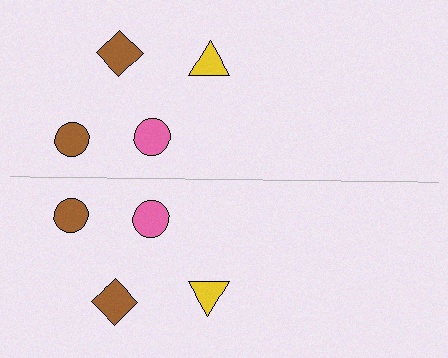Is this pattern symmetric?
Yes, this pattern has bilateral (reflection) symmetry.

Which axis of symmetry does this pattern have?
The pattern has a horizontal axis of symmetry running through the center of the image.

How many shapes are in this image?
There are 8 shapes in this image.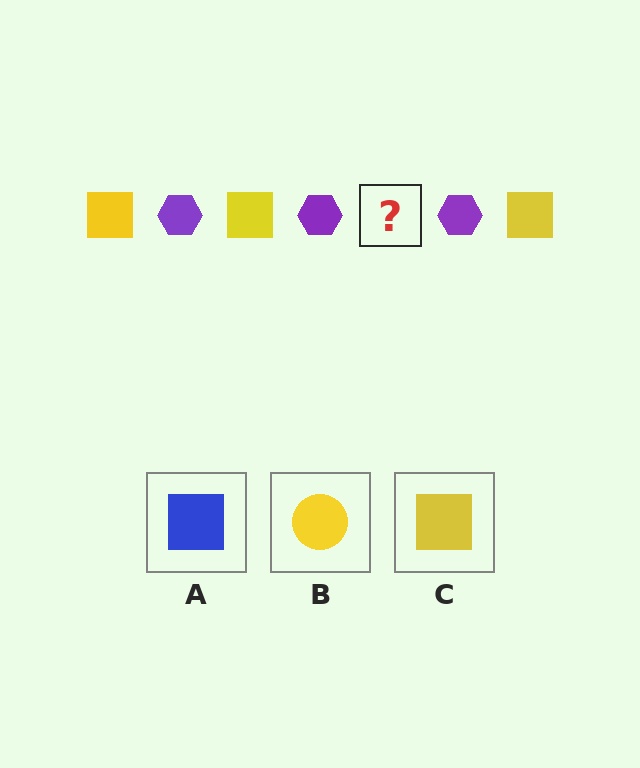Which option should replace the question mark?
Option C.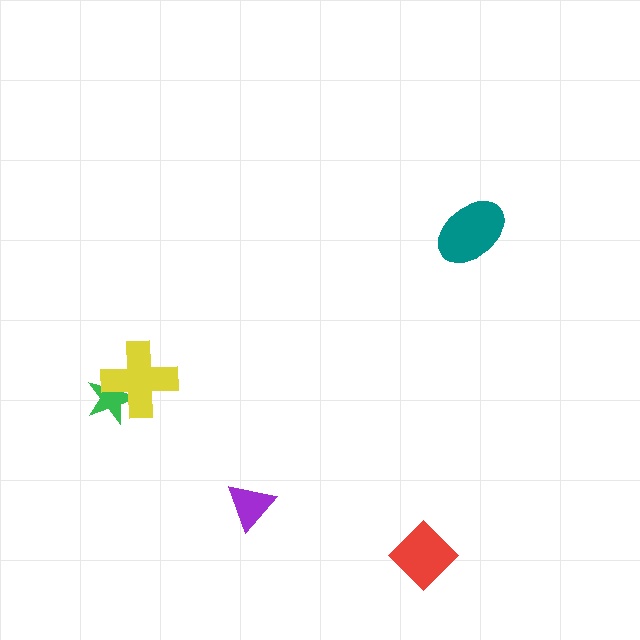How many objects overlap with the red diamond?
0 objects overlap with the red diamond.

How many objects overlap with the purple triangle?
0 objects overlap with the purple triangle.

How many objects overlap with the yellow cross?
1 object overlaps with the yellow cross.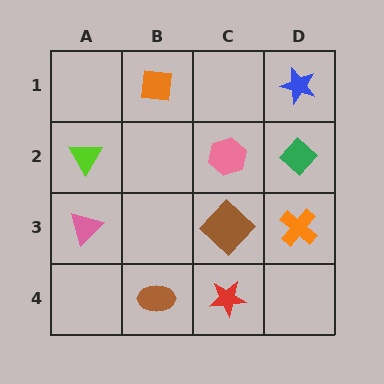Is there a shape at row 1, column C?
No, that cell is empty.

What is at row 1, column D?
A blue star.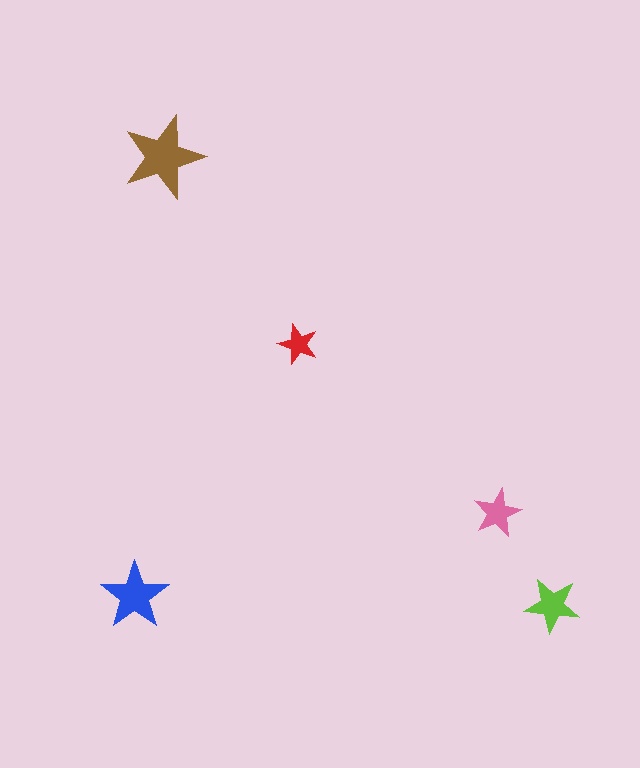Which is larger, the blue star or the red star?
The blue one.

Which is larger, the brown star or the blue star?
The brown one.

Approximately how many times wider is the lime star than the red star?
About 1.5 times wider.